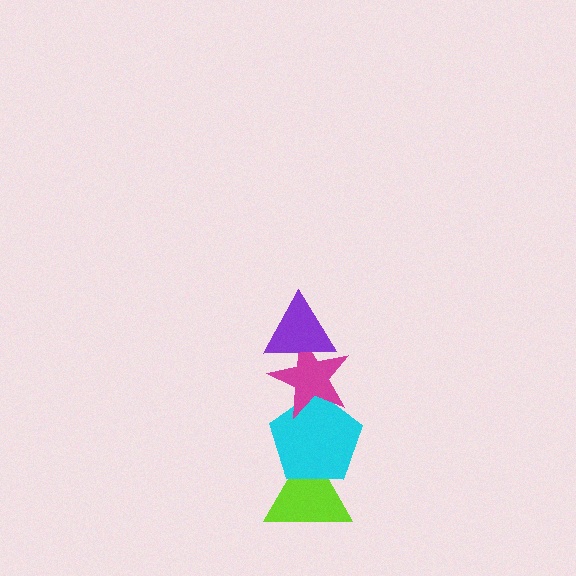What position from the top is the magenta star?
The magenta star is 2nd from the top.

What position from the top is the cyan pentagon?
The cyan pentagon is 3rd from the top.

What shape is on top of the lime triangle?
The cyan pentagon is on top of the lime triangle.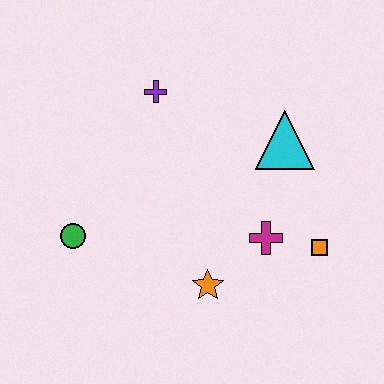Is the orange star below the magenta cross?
Yes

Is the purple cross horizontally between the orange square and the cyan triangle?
No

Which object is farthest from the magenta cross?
The green circle is farthest from the magenta cross.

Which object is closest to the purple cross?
The cyan triangle is closest to the purple cross.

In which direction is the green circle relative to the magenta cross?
The green circle is to the left of the magenta cross.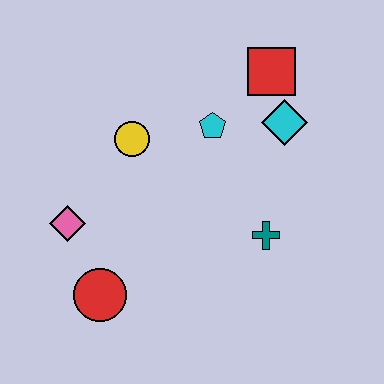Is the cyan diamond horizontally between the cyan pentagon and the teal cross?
No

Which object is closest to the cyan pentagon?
The cyan diamond is closest to the cyan pentagon.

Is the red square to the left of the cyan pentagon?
No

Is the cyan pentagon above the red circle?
Yes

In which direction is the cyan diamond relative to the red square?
The cyan diamond is below the red square.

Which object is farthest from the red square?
The red circle is farthest from the red square.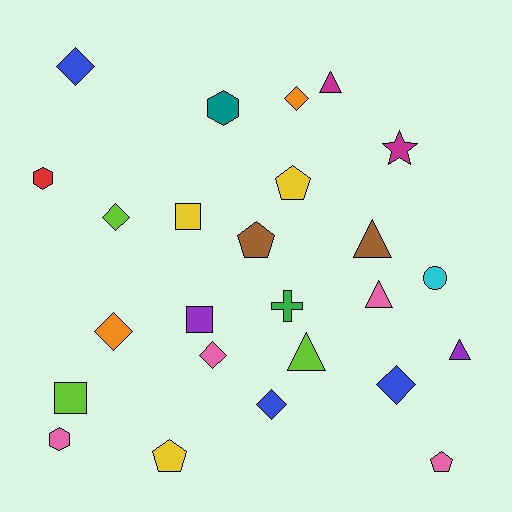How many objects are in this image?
There are 25 objects.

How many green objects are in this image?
There is 1 green object.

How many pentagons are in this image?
There are 4 pentagons.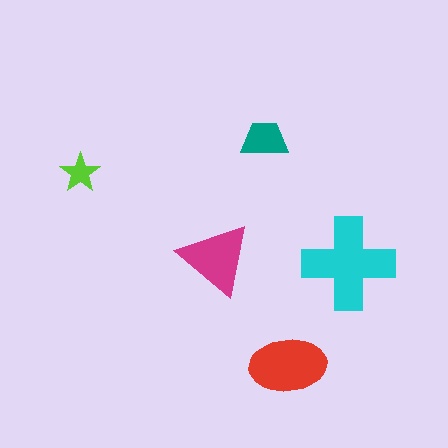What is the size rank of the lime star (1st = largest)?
5th.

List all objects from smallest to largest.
The lime star, the teal trapezoid, the magenta triangle, the red ellipse, the cyan cross.